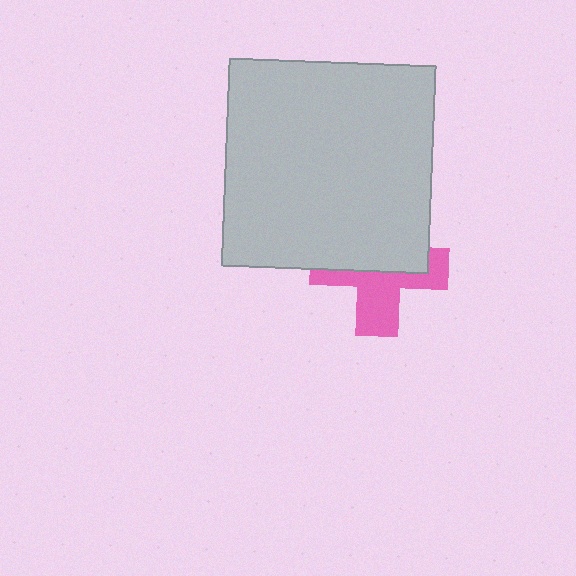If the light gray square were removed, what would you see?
You would see the complete pink cross.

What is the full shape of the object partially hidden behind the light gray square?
The partially hidden object is a pink cross.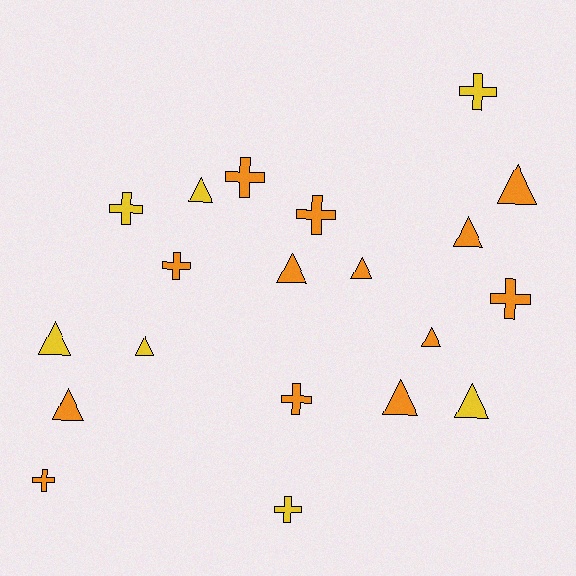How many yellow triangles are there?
There are 4 yellow triangles.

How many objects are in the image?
There are 20 objects.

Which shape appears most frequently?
Triangle, with 11 objects.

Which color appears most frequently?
Orange, with 13 objects.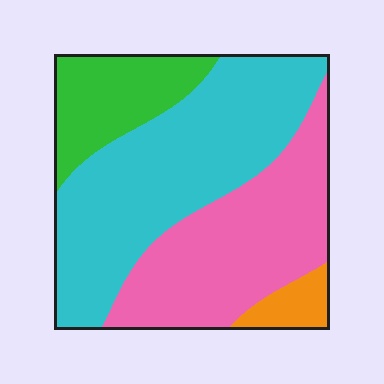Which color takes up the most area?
Cyan, at roughly 45%.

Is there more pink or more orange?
Pink.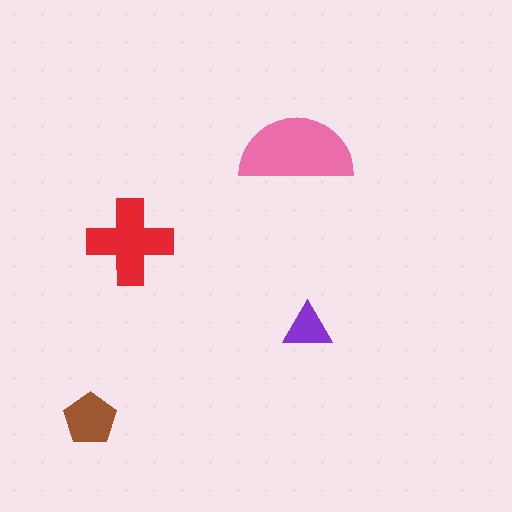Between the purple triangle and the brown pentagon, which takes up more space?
The brown pentagon.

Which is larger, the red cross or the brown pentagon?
The red cross.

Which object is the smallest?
The purple triangle.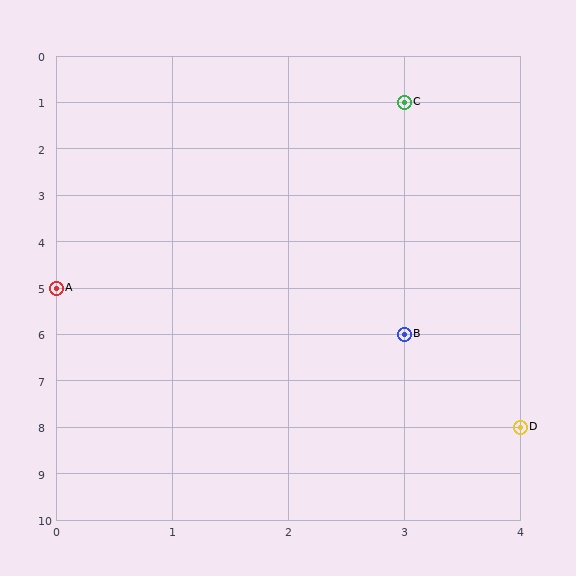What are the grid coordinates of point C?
Point C is at grid coordinates (3, 1).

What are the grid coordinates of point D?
Point D is at grid coordinates (4, 8).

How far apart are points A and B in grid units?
Points A and B are 3 columns and 1 row apart (about 3.2 grid units diagonally).